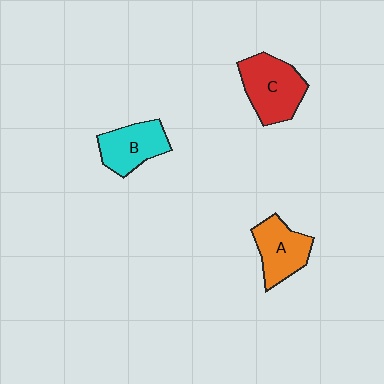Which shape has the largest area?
Shape C (red).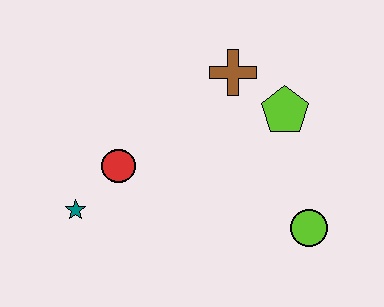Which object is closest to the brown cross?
The lime pentagon is closest to the brown cross.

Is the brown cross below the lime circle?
No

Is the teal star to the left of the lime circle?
Yes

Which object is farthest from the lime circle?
The teal star is farthest from the lime circle.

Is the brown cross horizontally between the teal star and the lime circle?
Yes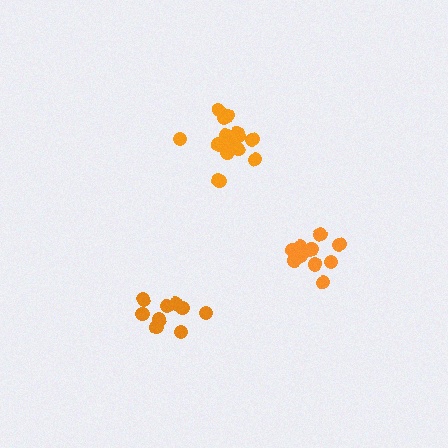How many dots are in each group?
Group 1: 15 dots, Group 2: 12 dots, Group 3: 9 dots (36 total).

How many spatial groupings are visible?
There are 3 spatial groupings.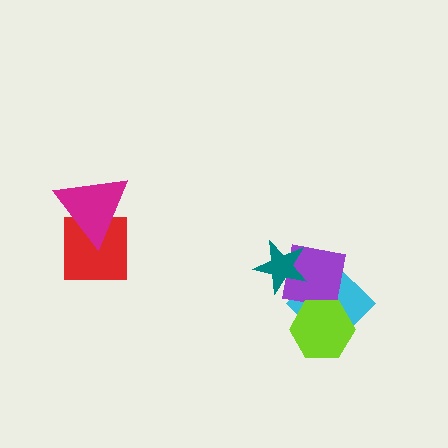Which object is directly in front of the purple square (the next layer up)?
The teal star is directly in front of the purple square.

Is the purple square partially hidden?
Yes, it is partially covered by another shape.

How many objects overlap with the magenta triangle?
1 object overlaps with the magenta triangle.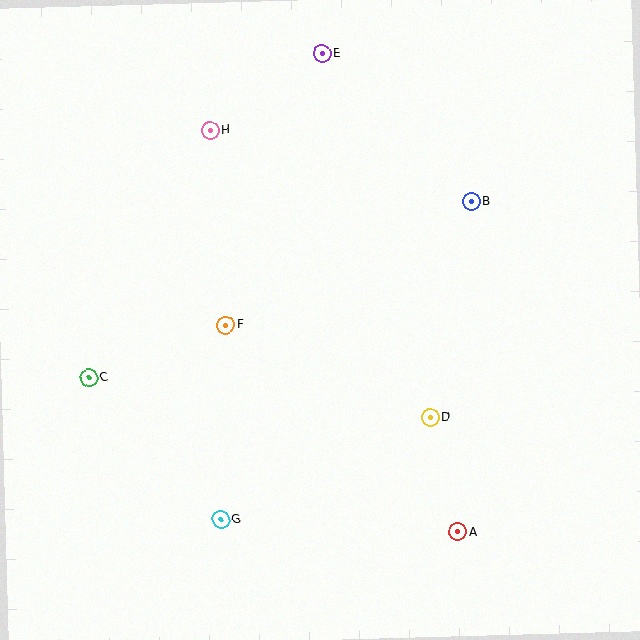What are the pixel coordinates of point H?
Point H is at (210, 130).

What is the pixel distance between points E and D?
The distance between E and D is 379 pixels.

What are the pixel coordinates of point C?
Point C is at (89, 378).